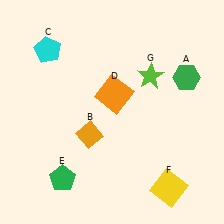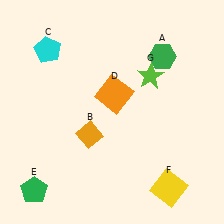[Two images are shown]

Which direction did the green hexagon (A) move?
The green hexagon (A) moved left.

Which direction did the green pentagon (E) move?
The green pentagon (E) moved left.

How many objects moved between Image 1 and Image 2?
2 objects moved between the two images.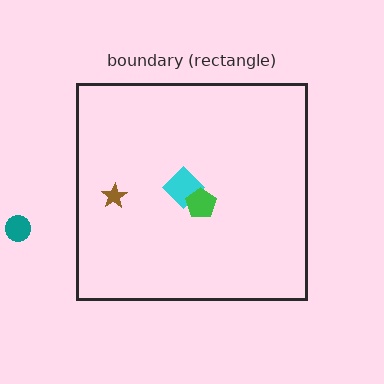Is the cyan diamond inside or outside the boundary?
Inside.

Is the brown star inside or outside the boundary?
Inside.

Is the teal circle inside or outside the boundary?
Outside.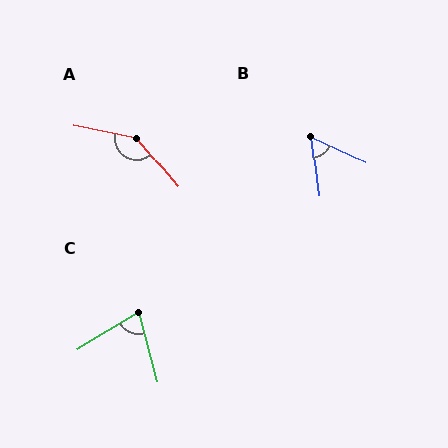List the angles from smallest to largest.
B (58°), C (73°), A (141°).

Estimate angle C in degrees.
Approximately 73 degrees.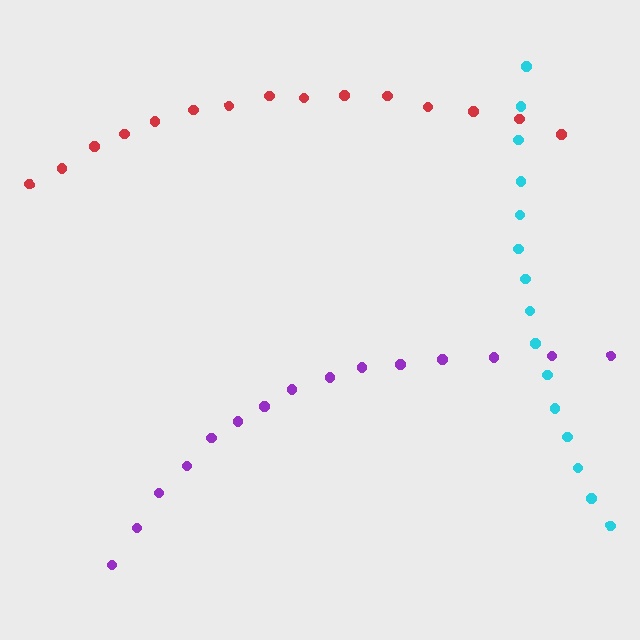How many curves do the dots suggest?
There are 3 distinct paths.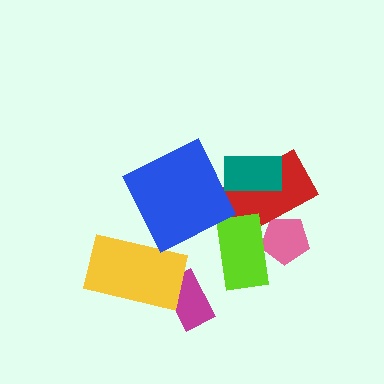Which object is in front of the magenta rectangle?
The yellow rectangle is in front of the magenta rectangle.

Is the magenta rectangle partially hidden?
Yes, it is partially covered by another shape.